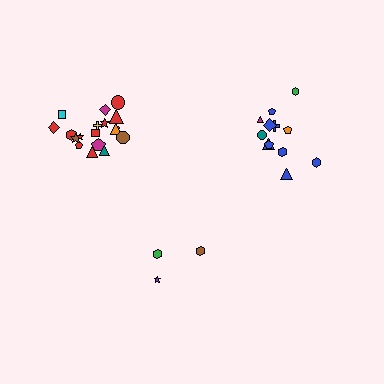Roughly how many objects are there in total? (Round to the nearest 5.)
Roughly 35 objects in total.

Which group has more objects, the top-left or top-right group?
The top-left group.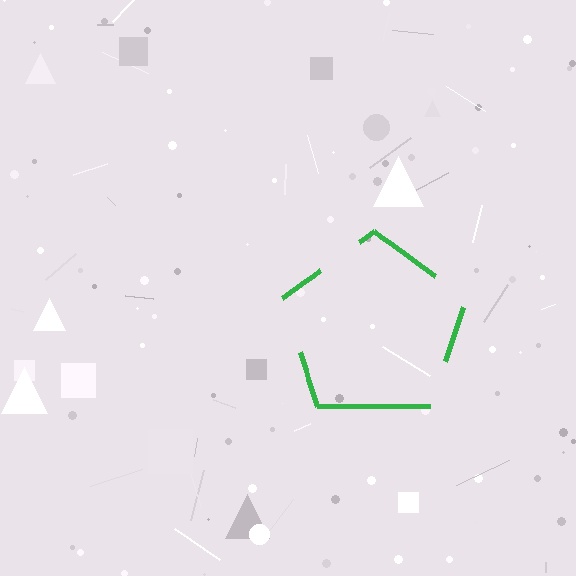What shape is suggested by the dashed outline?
The dashed outline suggests a pentagon.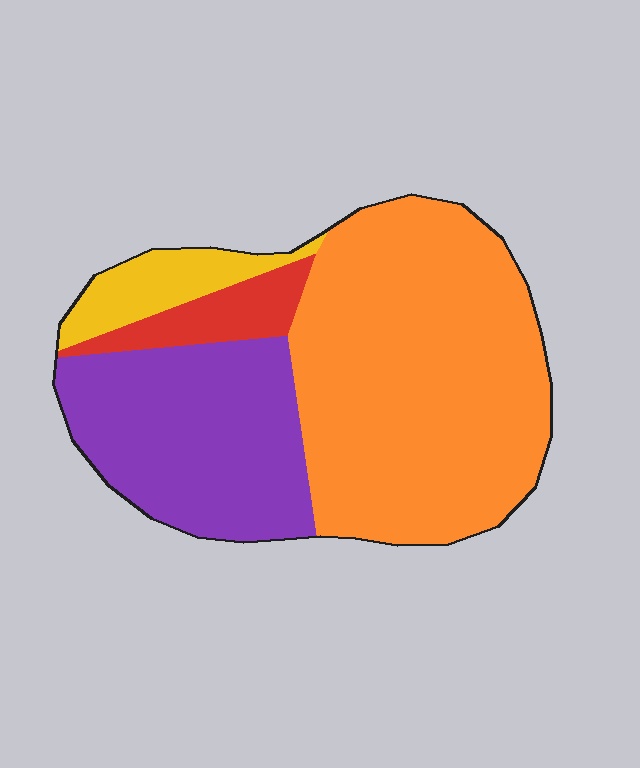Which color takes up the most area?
Orange, at roughly 55%.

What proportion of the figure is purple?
Purple covers roughly 30% of the figure.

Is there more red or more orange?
Orange.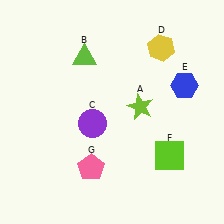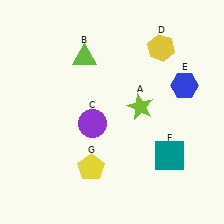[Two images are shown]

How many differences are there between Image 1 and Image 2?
There are 2 differences between the two images.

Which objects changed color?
F changed from lime to teal. G changed from pink to yellow.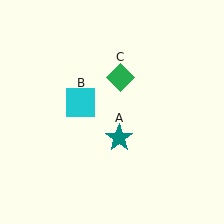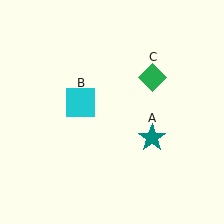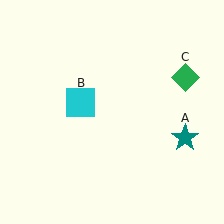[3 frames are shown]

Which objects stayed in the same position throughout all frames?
Cyan square (object B) remained stationary.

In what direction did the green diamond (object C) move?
The green diamond (object C) moved right.